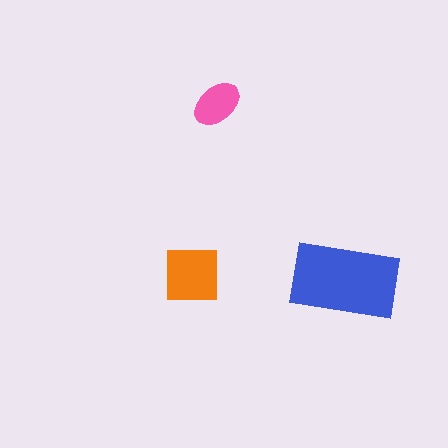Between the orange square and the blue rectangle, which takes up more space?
The blue rectangle.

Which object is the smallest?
The pink ellipse.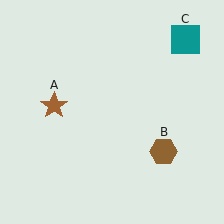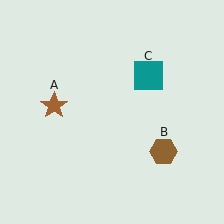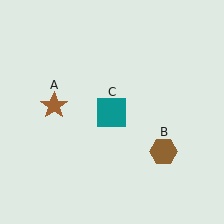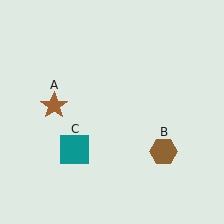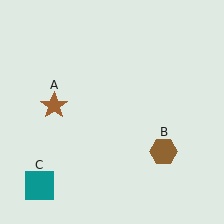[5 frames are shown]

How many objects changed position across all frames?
1 object changed position: teal square (object C).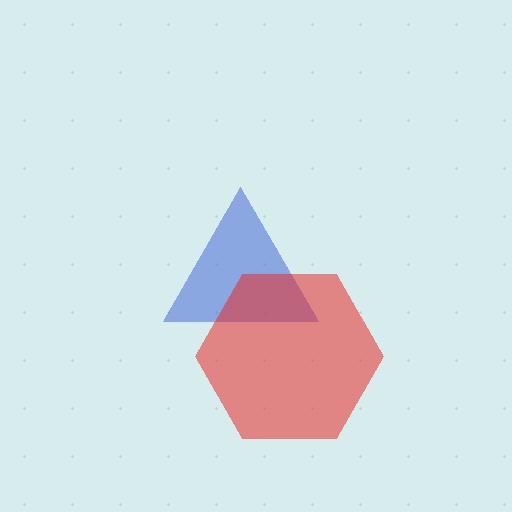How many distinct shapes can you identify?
There are 2 distinct shapes: a blue triangle, a red hexagon.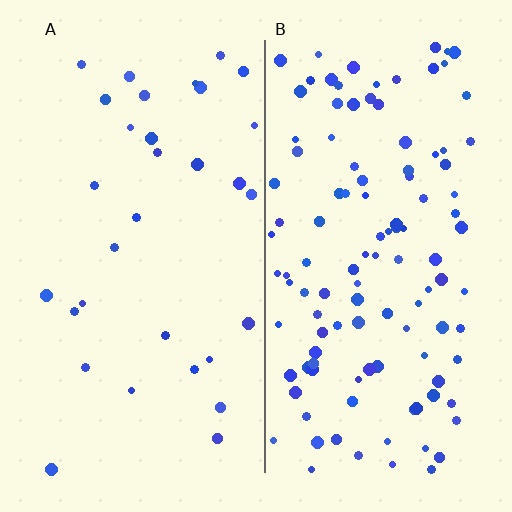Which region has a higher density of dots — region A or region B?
B (the right).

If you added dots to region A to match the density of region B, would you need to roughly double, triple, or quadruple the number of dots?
Approximately quadruple.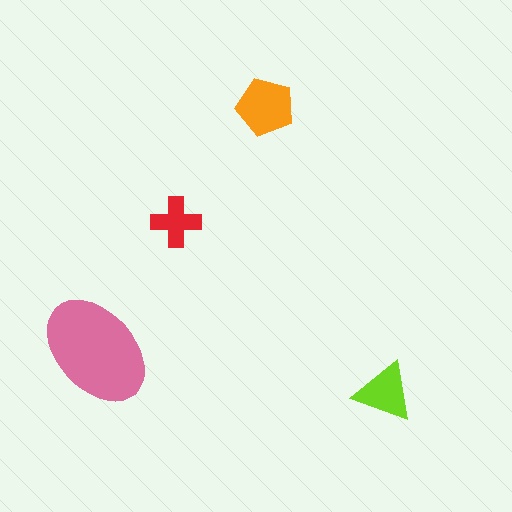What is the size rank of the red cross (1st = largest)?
4th.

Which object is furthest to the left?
The pink ellipse is leftmost.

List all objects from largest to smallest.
The pink ellipse, the orange pentagon, the lime triangle, the red cross.